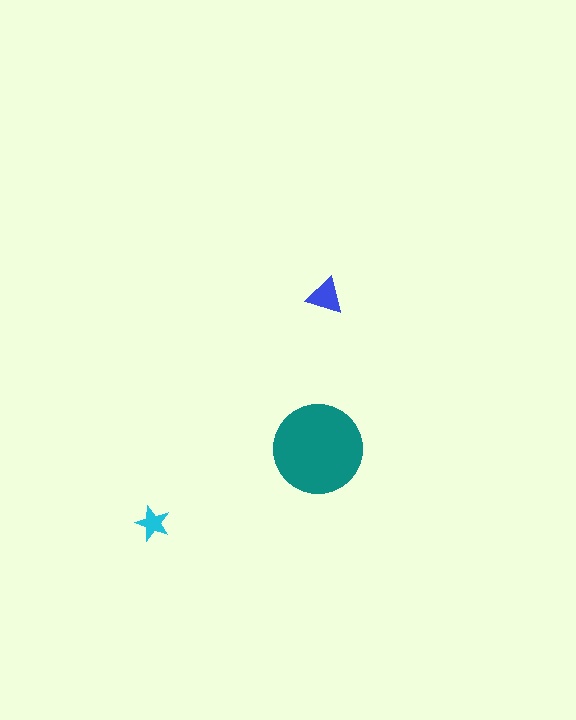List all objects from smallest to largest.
The cyan star, the blue triangle, the teal circle.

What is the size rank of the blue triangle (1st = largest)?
2nd.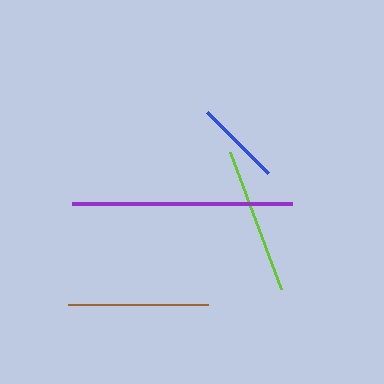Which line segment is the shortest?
The blue line is the shortest at approximately 86 pixels.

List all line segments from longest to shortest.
From longest to shortest: purple, lime, brown, blue.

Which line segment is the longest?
The purple line is the longest at approximately 220 pixels.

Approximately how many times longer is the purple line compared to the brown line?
The purple line is approximately 1.6 times the length of the brown line.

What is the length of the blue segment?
The blue segment is approximately 86 pixels long.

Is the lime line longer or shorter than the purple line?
The purple line is longer than the lime line.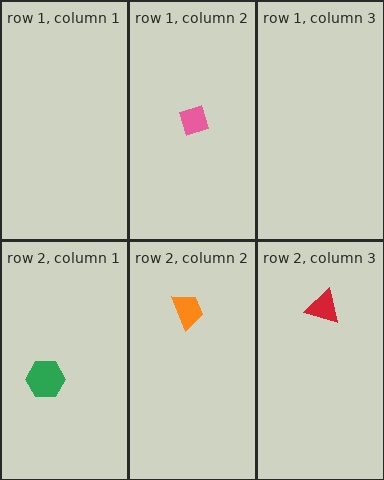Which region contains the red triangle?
The row 2, column 3 region.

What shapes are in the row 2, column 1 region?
The green hexagon.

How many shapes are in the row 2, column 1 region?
1.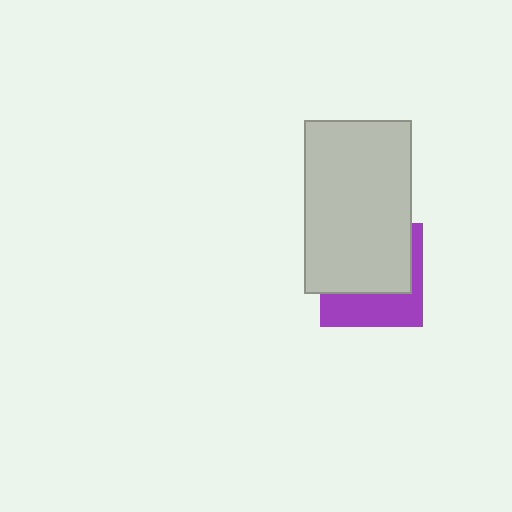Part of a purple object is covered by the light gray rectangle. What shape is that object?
It is a square.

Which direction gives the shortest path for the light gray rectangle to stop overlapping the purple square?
Moving up gives the shortest separation.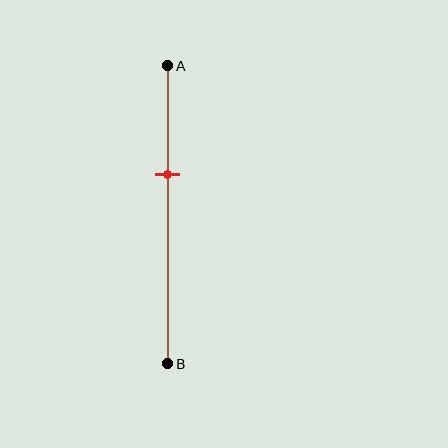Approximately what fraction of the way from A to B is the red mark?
The red mark is approximately 35% of the way from A to B.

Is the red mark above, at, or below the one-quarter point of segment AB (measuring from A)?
The red mark is below the one-quarter point of segment AB.